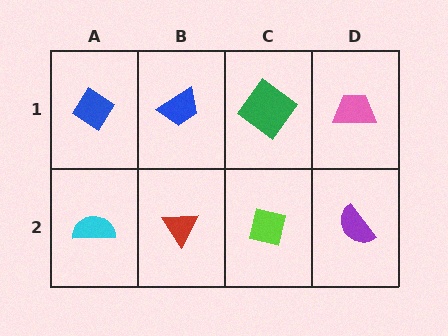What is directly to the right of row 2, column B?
A lime square.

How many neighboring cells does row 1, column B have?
3.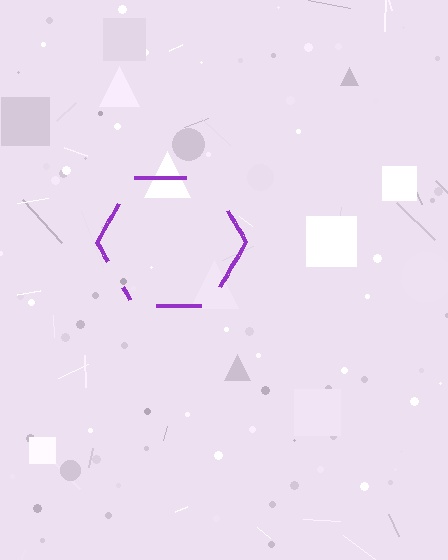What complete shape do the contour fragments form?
The contour fragments form a hexagon.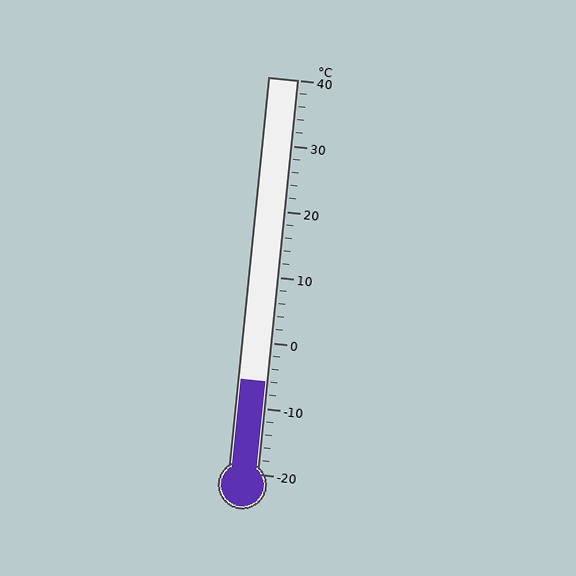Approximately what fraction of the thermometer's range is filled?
The thermometer is filled to approximately 25% of its range.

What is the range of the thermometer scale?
The thermometer scale ranges from -20°C to 40°C.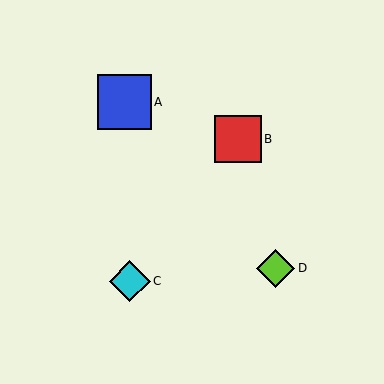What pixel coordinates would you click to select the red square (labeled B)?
Click at (238, 139) to select the red square B.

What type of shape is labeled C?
Shape C is a cyan diamond.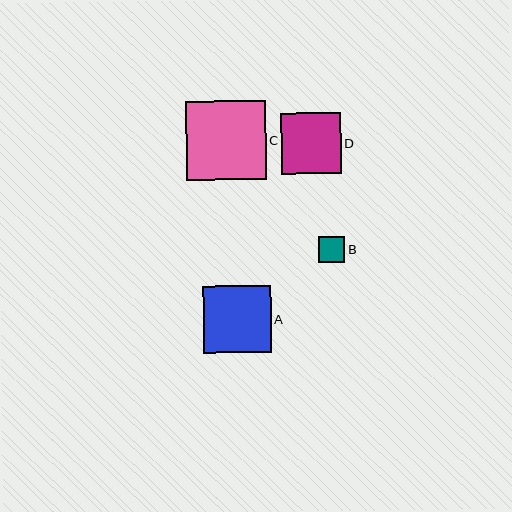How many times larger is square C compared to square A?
Square C is approximately 1.2 times the size of square A.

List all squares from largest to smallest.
From largest to smallest: C, A, D, B.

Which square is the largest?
Square C is the largest with a size of approximately 80 pixels.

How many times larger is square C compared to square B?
Square C is approximately 3.1 times the size of square B.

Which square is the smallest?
Square B is the smallest with a size of approximately 26 pixels.